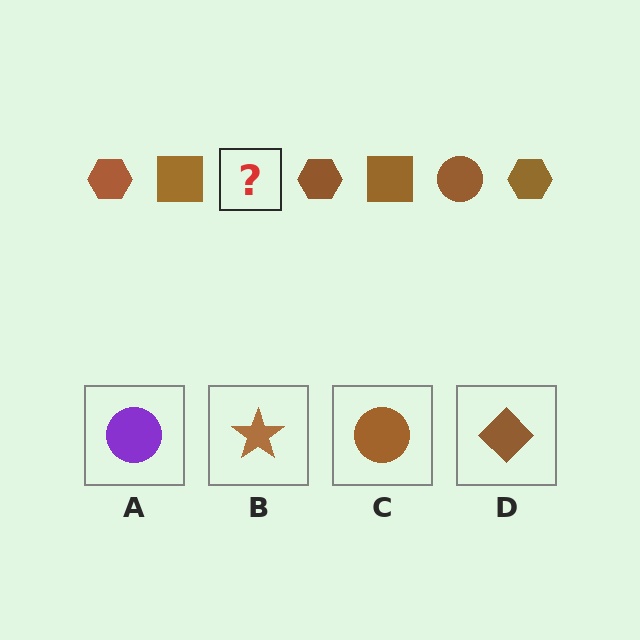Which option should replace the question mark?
Option C.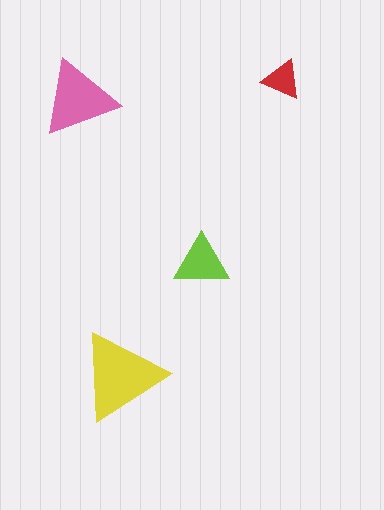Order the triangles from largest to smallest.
the yellow one, the pink one, the lime one, the red one.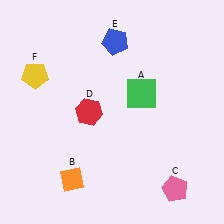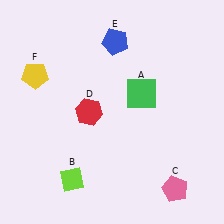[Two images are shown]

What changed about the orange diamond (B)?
In Image 1, B is orange. In Image 2, it changed to lime.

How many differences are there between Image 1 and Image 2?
There is 1 difference between the two images.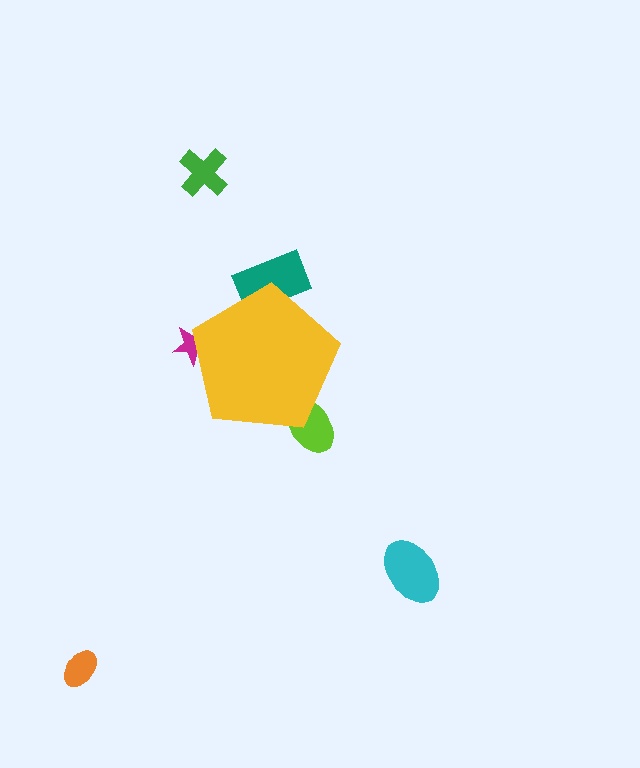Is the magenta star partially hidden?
Yes, the magenta star is partially hidden behind the yellow pentagon.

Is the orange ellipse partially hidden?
No, the orange ellipse is fully visible.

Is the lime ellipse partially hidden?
Yes, the lime ellipse is partially hidden behind the yellow pentagon.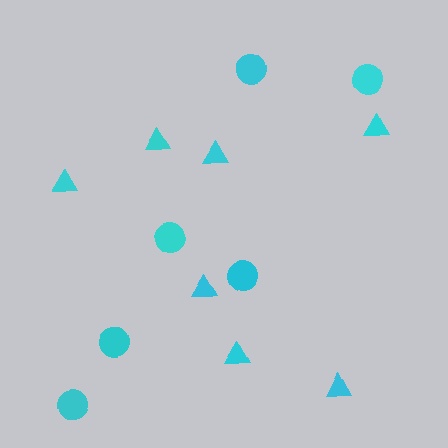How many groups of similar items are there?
There are 2 groups: one group of triangles (7) and one group of circles (6).